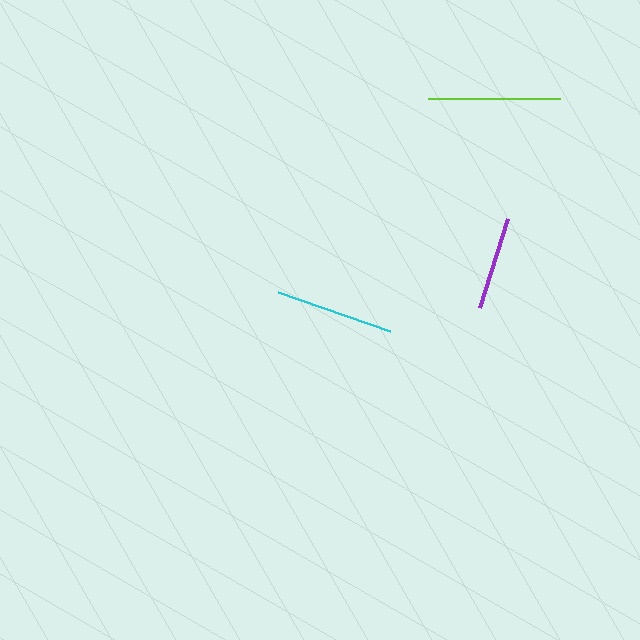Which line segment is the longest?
The lime line is the longest at approximately 131 pixels.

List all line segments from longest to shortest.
From longest to shortest: lime, cyan, purple.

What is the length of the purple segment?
The purple segment is approximately 93 pixels long.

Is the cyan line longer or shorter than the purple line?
The cyan line is longer than the purple line.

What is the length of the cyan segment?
The cyan segment is approximately 119 pixels long.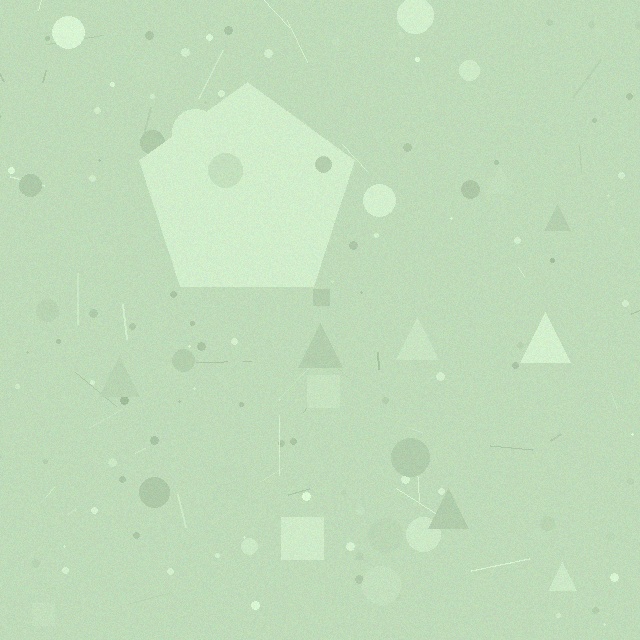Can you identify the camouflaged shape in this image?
The camouflaged shape is a pentagon.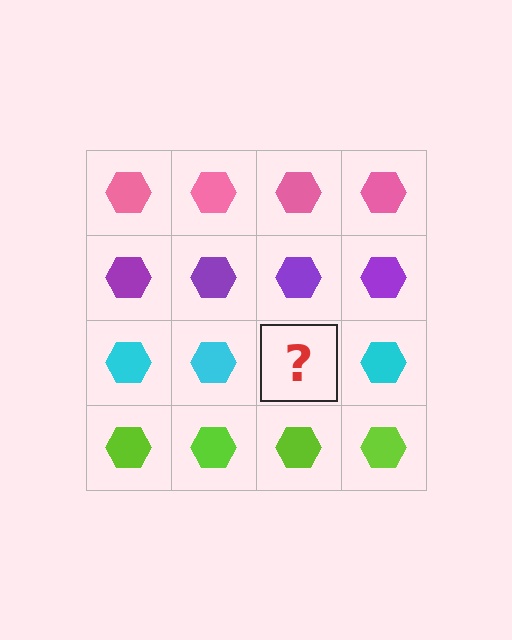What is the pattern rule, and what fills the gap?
The rule is that each row has a consistent color. The gap should be filled with a cyan hexagon.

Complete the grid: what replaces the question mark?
The question mark should be replaced with a cyan hexagon.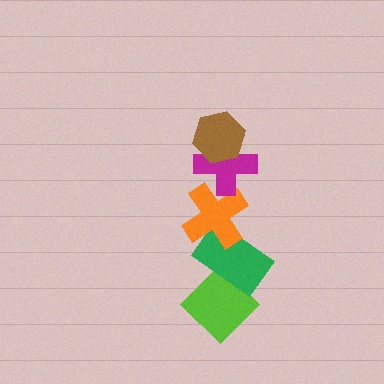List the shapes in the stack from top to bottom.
From top to bottom: the brown hexagon, the magenta cross, the orange cross, the green rectangle, the lime diamond.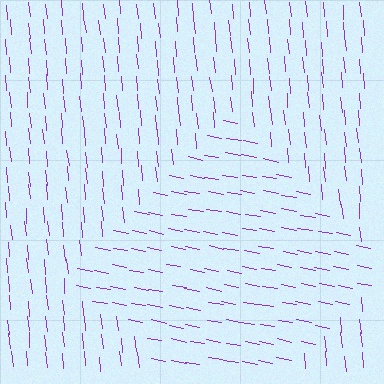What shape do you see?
I see a diamond.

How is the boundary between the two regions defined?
The boundary is defined purely by a change in line orientation (approximately 73 degrees difference). All lines are the same color and thickness.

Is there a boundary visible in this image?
Yes, there is a texture boundary formed by a change in line orientation.